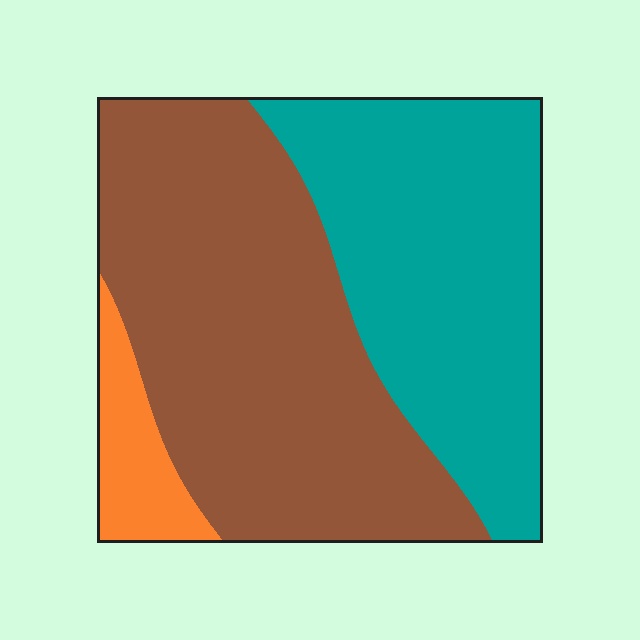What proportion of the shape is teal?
Teal takes up between a third and a half of the shape.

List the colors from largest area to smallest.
From largest to smallest: brown, teal, orange.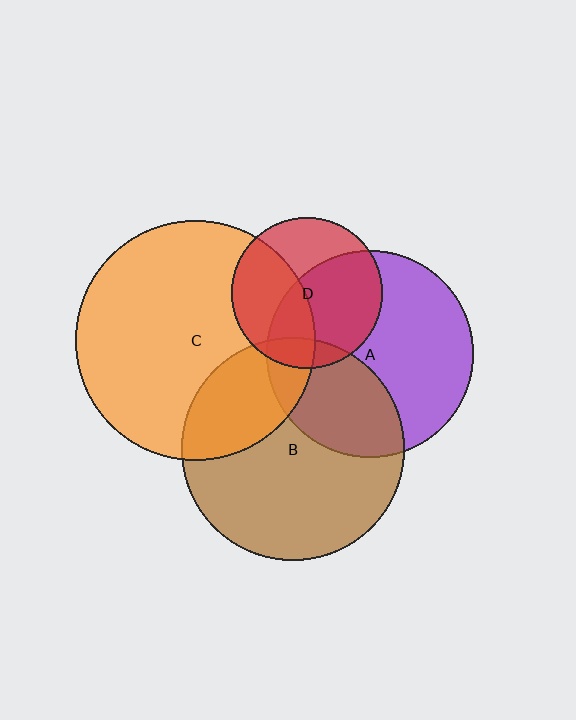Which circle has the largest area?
Circle C (orange).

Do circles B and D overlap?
Yes.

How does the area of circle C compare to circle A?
Approximately 1.3 times.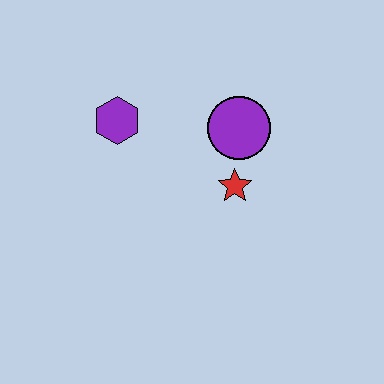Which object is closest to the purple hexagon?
The purple circle is closest to the purple hexagon.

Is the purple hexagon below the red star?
No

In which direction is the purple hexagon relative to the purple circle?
The purple hexagon is to the left of the purple circle.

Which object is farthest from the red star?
The purple hexagon is farthest from the red star.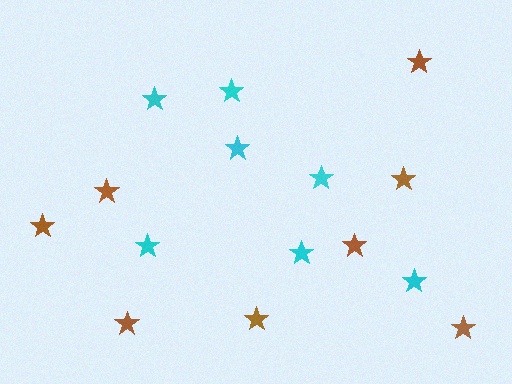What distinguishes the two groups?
There are 2 groups: one group of brown stars (8) and one group of cyan stars (7).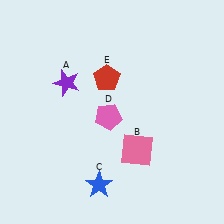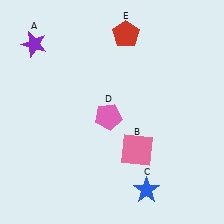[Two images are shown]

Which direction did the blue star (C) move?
The blue star (C) moved right.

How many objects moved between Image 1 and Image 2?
3 objects moved between the two images.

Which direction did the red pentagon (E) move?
The red pentagon (E) moved up.